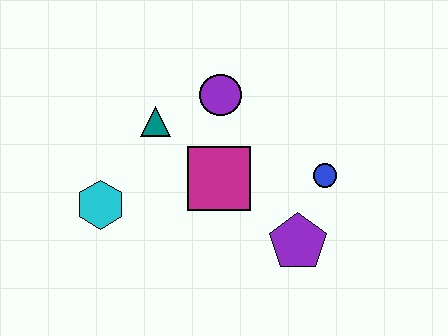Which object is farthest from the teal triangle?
The purple pentagon is farthest from the teal triangle.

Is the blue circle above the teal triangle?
No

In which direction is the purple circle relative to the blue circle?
The purple circle is to the left of the blue circle.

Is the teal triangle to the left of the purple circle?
Yes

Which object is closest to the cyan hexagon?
The teal triangle is closest to the cyan hexagon.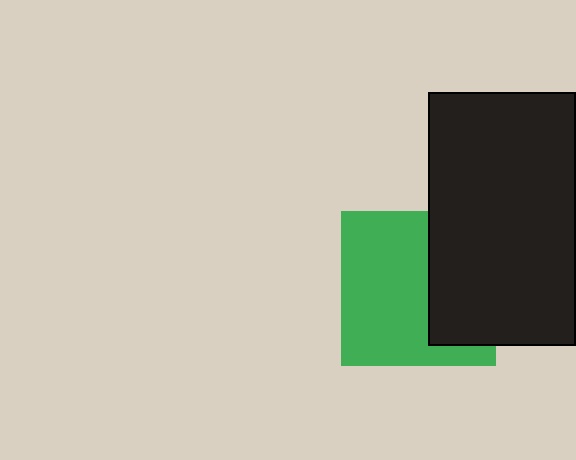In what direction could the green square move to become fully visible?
The green square could move left. That would shift it out from behind the black rectangle entirely.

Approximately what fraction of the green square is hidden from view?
Roughly 38% of the green square is hidden behind the black rectangle.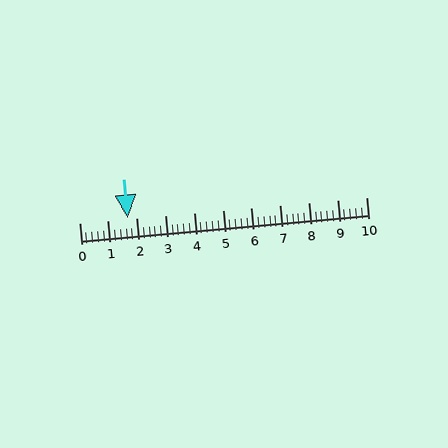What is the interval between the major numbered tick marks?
The major tick marks are spaced 1 units apart.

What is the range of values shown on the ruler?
The ruler shows values from 0 to 10.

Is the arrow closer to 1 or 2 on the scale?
The arrow is closer to 2.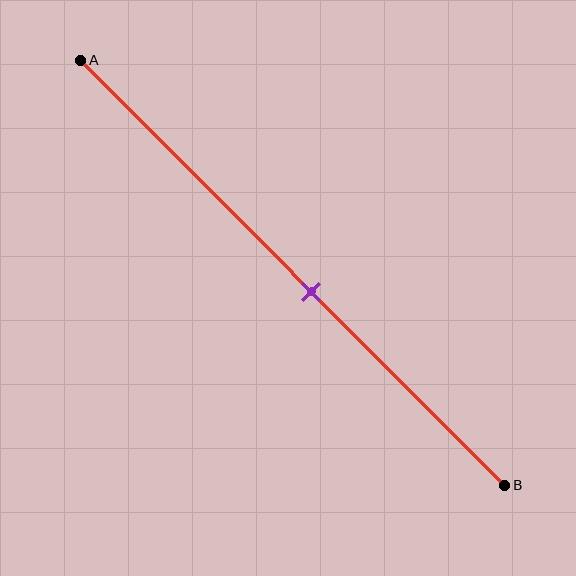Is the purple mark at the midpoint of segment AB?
No, the mark is at about 55% from A, not at the 50% midpoint.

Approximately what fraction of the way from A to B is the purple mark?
The purple mark is approximately 55% of the way from A to B.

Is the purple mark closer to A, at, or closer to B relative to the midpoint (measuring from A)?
The purple mark is closer to point B than the midpoint of segment AB.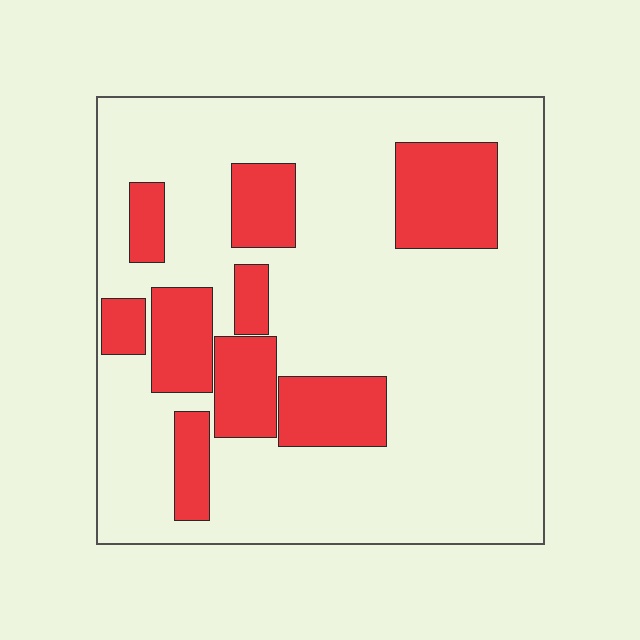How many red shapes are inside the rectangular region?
9.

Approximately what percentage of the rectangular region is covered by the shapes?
Approximately 25%.